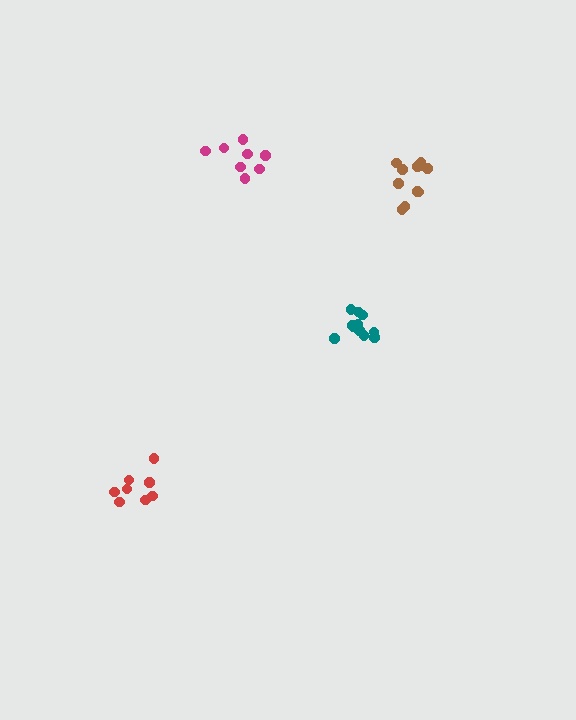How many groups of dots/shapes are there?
There are 4 groups.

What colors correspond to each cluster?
The clusters are colored: red, magenta, teal, brown.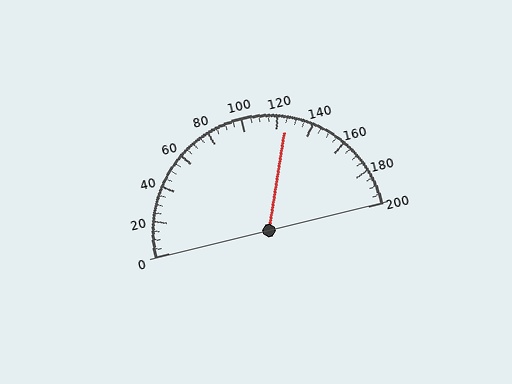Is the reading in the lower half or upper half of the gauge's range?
The reading is in the upper half of the range (0 to 200).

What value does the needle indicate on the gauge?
The needle indicates approximately 125.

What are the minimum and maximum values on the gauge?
The gauge ranges from 0 to 200.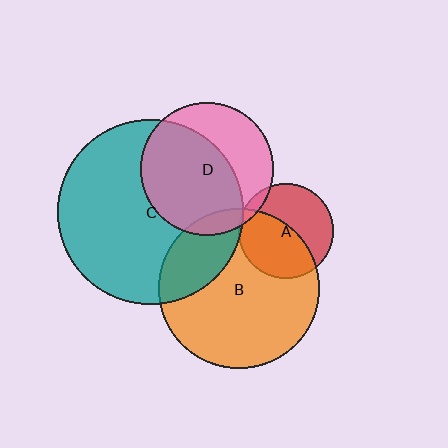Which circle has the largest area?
Circle C (teal).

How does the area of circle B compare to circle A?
Approximately 2.9 times.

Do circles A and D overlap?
Yes.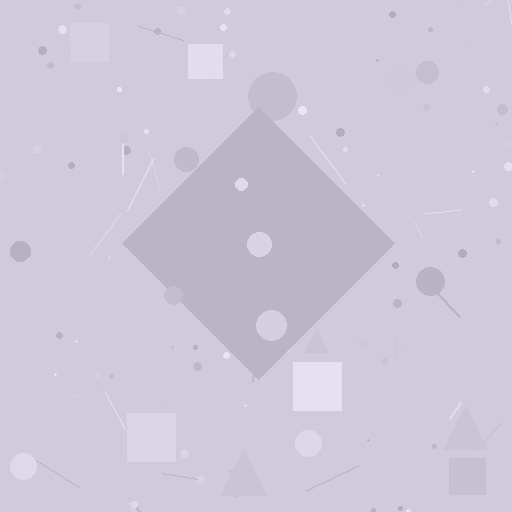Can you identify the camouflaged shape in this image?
The camouflaged shape is a diamond.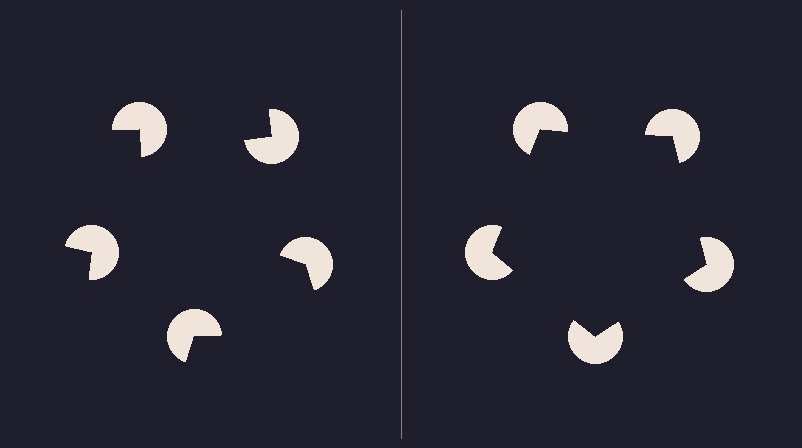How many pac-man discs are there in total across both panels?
10 — 5 on each side.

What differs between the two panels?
The pac-man discs are positioned identically on both sides; only the wedge orientations differ. On the right they align to a pentagon; on the left they are misaligned.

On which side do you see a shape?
An illusory pentagon appears on the right side. On the left side the wedge cuts are rotated, so no coherent shape forms.